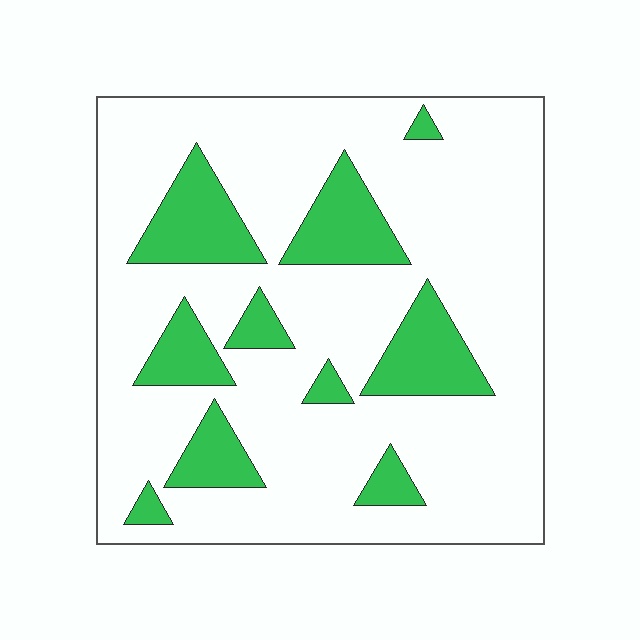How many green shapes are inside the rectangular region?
10.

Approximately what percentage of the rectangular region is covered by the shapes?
Approximately 20%.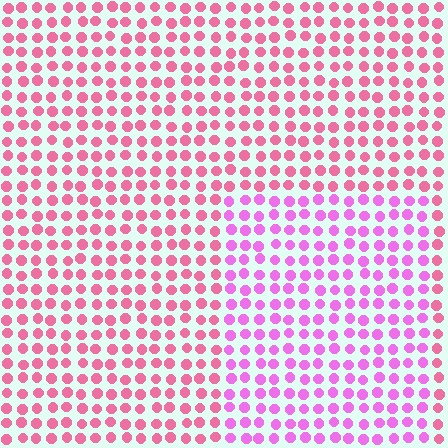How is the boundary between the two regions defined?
The boundary is defined purely by a slight shift in hue (about 34 degrees). Spacing, size, and orientation are identical on both sides.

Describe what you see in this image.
The image is filled with small pink elements in a uniform arrangement. A rectangle-shaped region is visible where the elements are tinted to a slightly different hue, forming a subtle color boundary.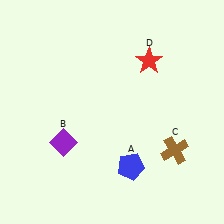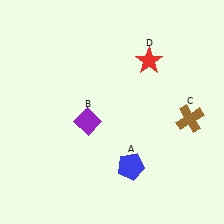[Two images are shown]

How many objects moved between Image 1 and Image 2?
2 objects moved between the two images.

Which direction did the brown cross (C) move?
The brown cross (C) moved up.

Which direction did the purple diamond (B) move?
The purple diamond (B) moved right.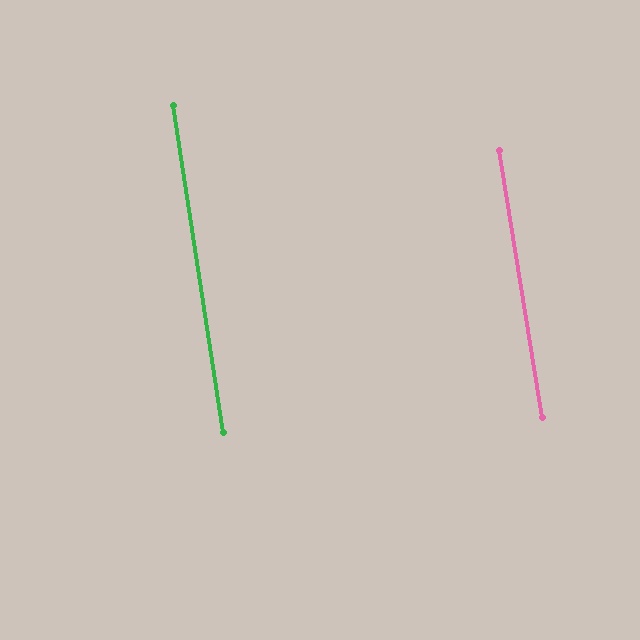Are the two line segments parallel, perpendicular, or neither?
Parallel — their directions differ by only 0.4°.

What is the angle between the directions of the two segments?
Approximately 0 degrees.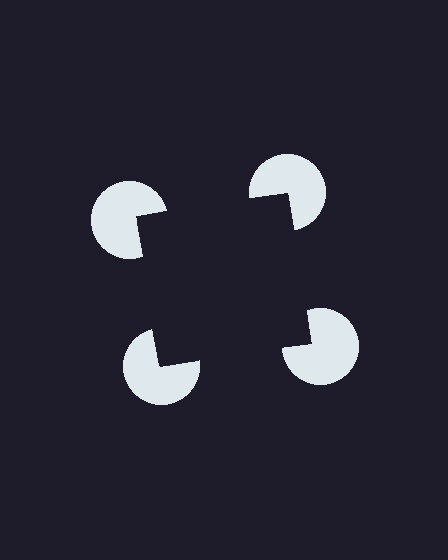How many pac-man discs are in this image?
There are 4 — one at each vertex of the illusory square.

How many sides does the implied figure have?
4 sides.